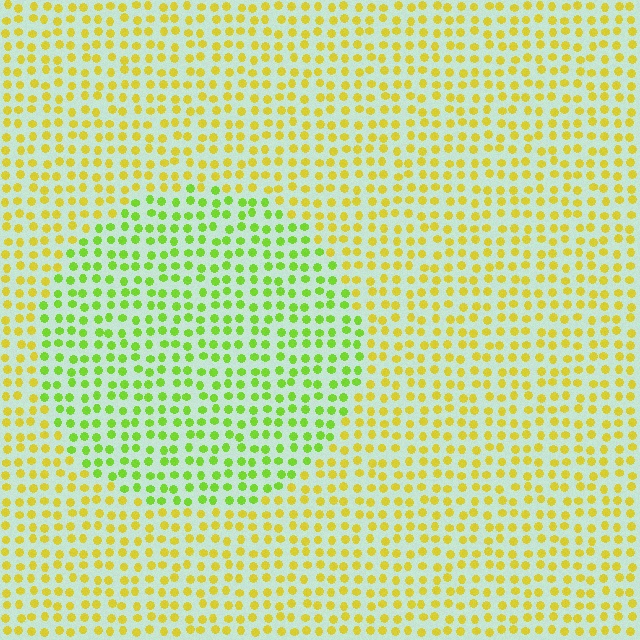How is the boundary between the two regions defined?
The boundary is defined purely by a slight shift in hue (about 40 degrees). Spacing, size, and orientation are identical on both sides.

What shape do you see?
I see a circle.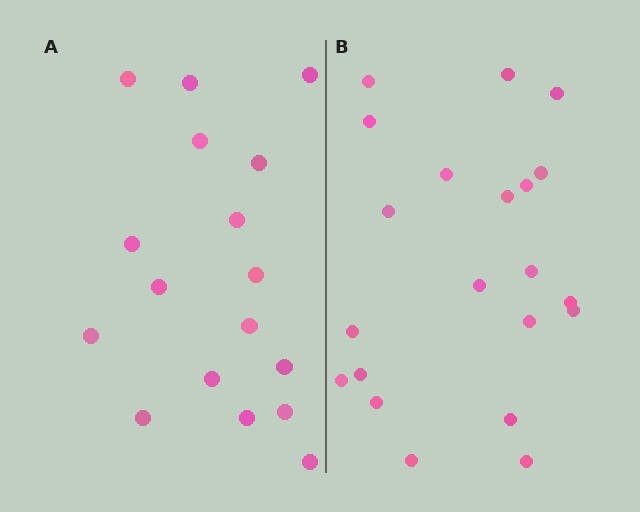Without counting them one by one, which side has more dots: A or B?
Region B (the right region) has more dots.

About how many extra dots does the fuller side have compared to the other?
Region B has about 4 more dots than region A.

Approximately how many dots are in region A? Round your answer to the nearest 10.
About 20 dots. (The exact count is 17, which rounds to 20.)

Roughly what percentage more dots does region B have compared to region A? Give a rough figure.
About 25% more.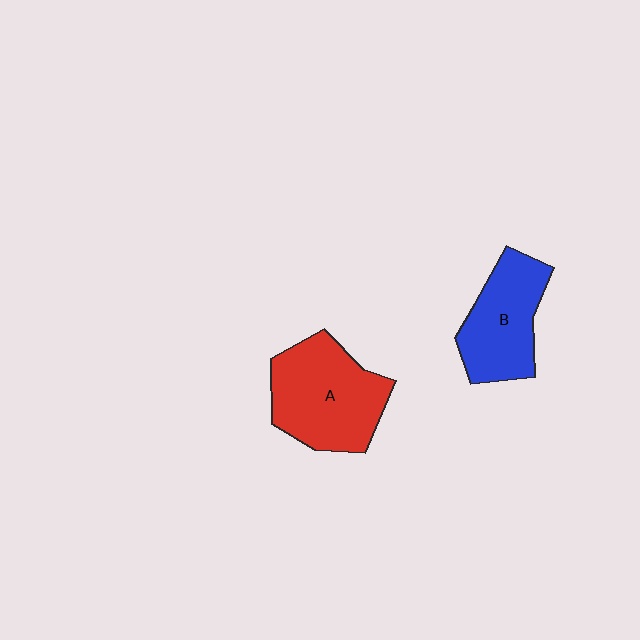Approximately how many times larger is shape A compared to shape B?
Approximately 1.3 times.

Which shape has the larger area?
Shape A (red).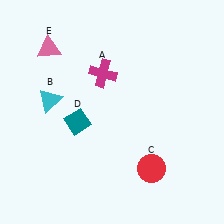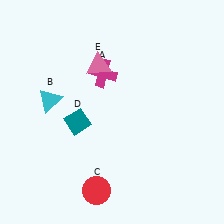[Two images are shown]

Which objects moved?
The objects that moved are: the red circle (C), the pink triangle (E).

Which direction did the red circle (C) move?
The red circle (C) moved left.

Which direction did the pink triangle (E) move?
The pink triangle (E) moved right.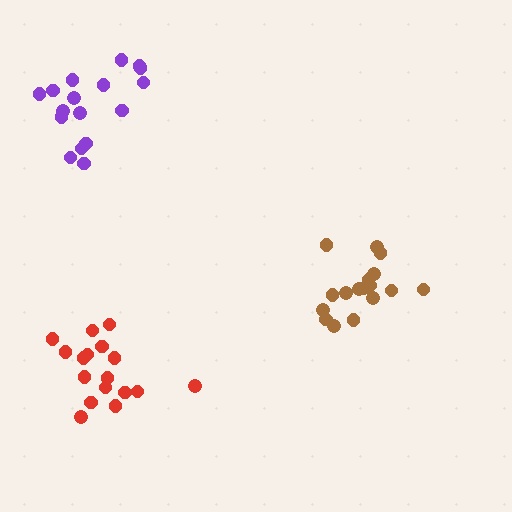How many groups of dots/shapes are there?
There are 3 groups.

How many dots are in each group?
Group 1: 17 dots, Group 2: 17 dots, Group 3: 17 dots (51 total).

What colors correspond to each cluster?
The clusters are colored: brown, purple, red.